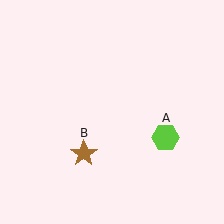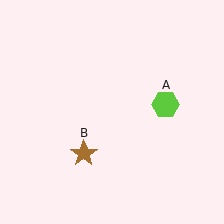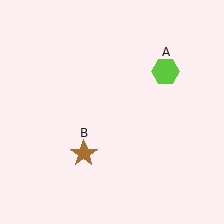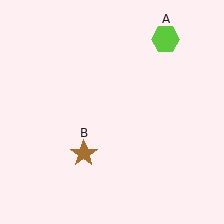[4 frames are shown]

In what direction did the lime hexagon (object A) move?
The lime hexagon (object A) moved up.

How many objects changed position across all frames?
1 object changed position: lime hexagon (object A).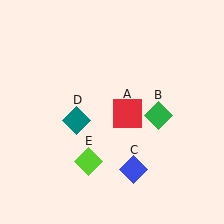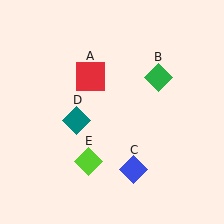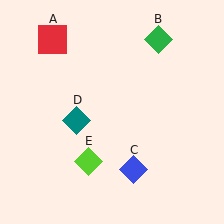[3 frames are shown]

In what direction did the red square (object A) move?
The red square (object A) moved up and to the left.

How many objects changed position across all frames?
2 objects changed position: red square (object A), green diamond (object B).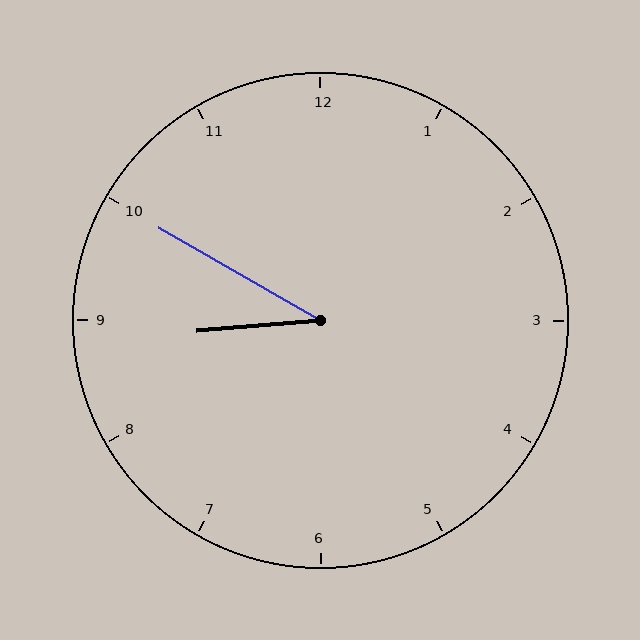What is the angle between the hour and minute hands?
Approximately 35 degrees.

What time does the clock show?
8:50.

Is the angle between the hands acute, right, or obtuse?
It is acute.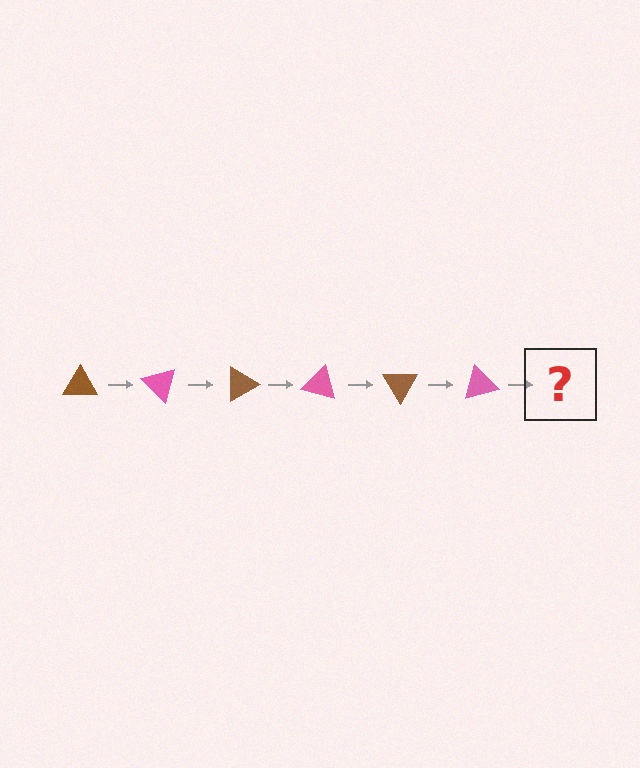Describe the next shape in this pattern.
It should be a brown triangle, rotated 270 degrees from the start.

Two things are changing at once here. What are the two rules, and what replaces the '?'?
The two rules are that it rotates 45 degrees each step and the color cycles through brown and pink. The '?' should be a brown triangle, rotated 270 degrees from the start.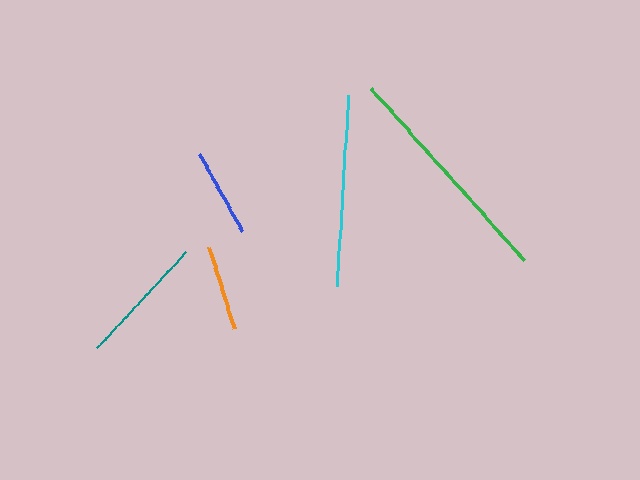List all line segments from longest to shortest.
From longest to shortest: green, cyan, teal, blue, orange.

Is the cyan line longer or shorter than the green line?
The green line is longer than the cyan line.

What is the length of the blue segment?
The blue segment is approximately 88 pixels long.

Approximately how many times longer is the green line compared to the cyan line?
The green line is approximately 1.2 times the length of the cyan line.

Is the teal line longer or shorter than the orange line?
The teal line is longer than the orange line.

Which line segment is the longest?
The green line is the longest at approximately 230 pixels.